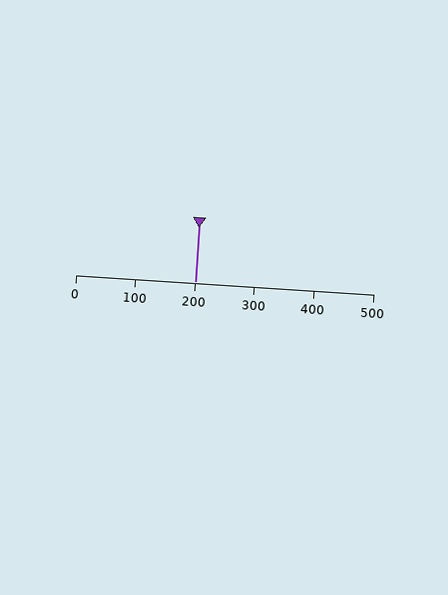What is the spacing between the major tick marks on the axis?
The major ticks are spaced 100 apart.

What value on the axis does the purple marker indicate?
The marker indicates approximately 200.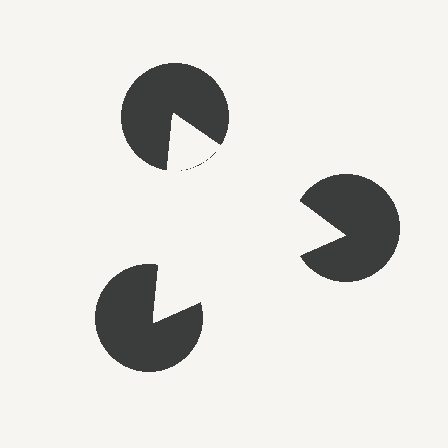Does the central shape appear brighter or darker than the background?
It typically appears slightly brighter than the background, even though no actual brightness change is drawn.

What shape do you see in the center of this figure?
An illusory triangle — its edges are inferred from the aligned wedge cuts in the pac-man discs, not physically drawn.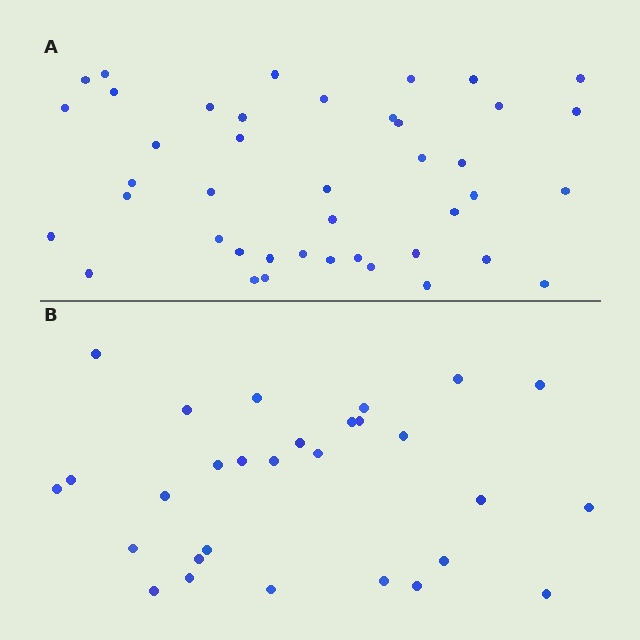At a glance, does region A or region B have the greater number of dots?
Region A (the top region) has more dots.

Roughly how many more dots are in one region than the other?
Region A has approximately 15 more dots than region B.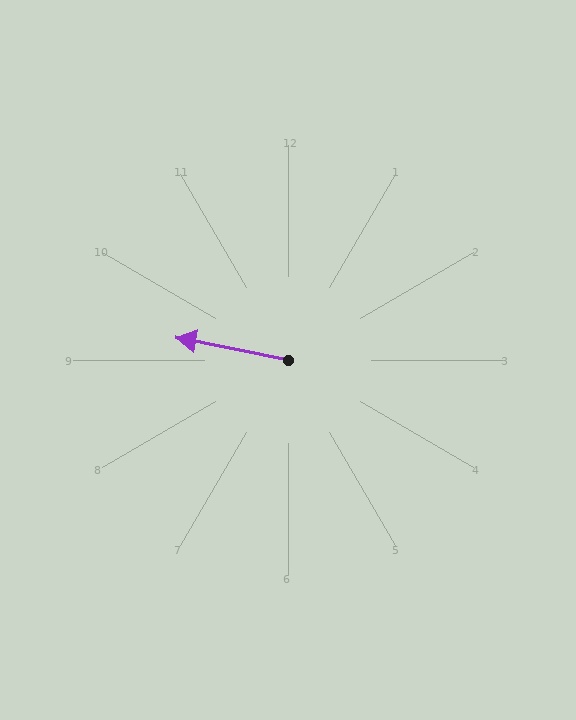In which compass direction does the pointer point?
West.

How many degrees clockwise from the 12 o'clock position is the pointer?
Approximately 282 degrees.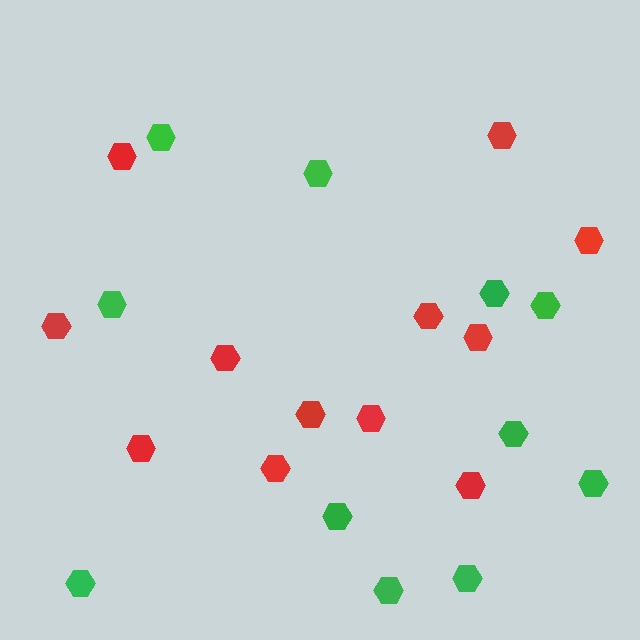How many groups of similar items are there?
There are 2 groups: one group of red hexagons (12) and one group of green hexagons (11).